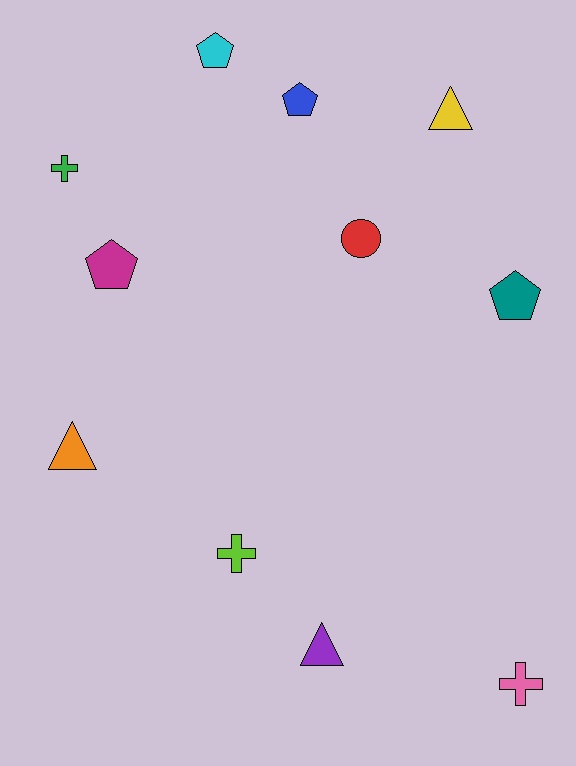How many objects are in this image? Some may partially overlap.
There are 11 objects.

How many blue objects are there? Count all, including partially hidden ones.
There is 1 blue object.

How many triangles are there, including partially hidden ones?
There are 3 triangles.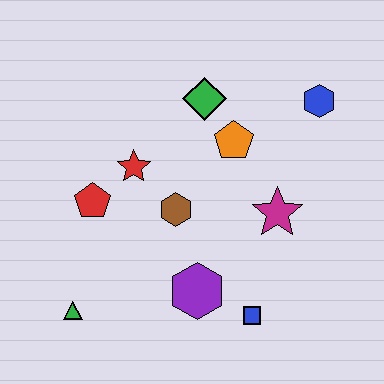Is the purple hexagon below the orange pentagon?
Yes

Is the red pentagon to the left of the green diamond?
Yes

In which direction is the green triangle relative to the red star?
The green triangle is below the red star.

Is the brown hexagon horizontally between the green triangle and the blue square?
Yes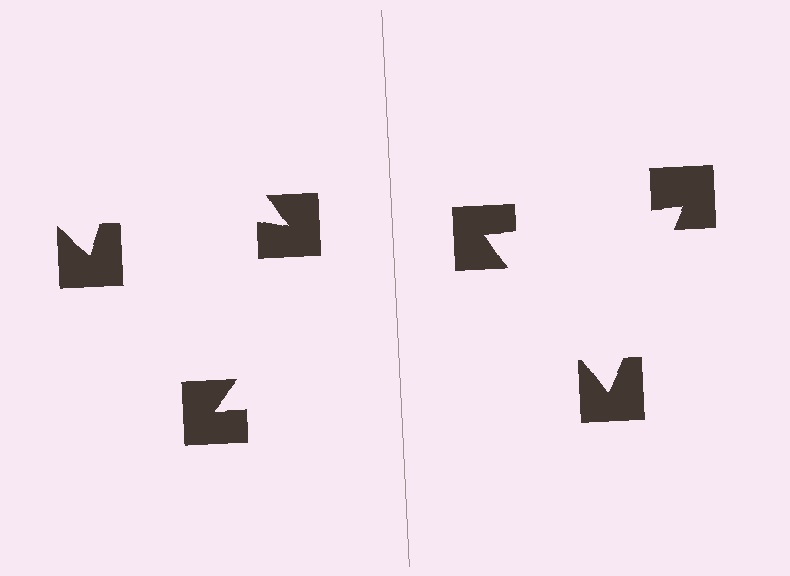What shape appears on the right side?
An illusory triangle.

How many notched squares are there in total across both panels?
6 — 3 on each side.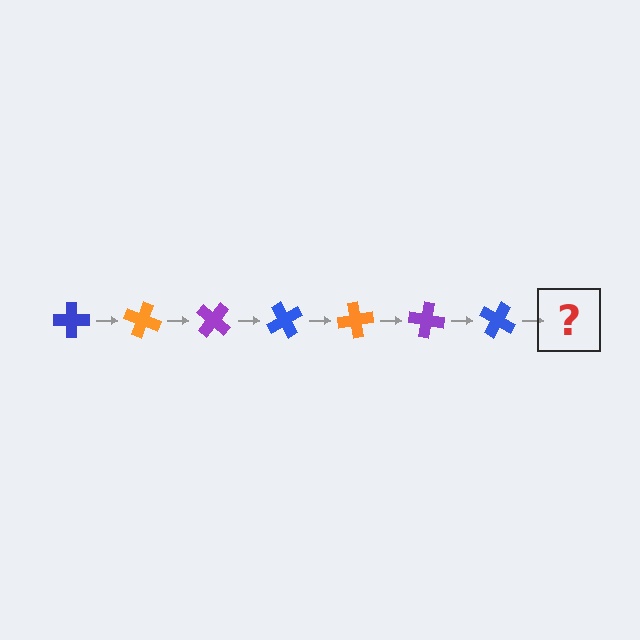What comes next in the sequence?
The next element should be an orange cross, rotated 140 degrees from the start.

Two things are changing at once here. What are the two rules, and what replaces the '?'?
The two rules are that it rotates 20 degrees each step and the color cycles through blue, orange, and purple. The '?' should be an orange cross, rotated 140 degrees from the start.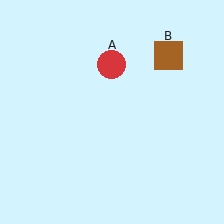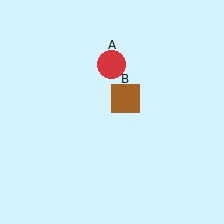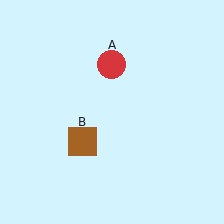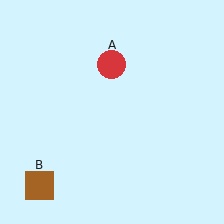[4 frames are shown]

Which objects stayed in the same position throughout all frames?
Red circle (object A) remained stationary.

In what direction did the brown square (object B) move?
The brown square (object B) moved down and to the left.